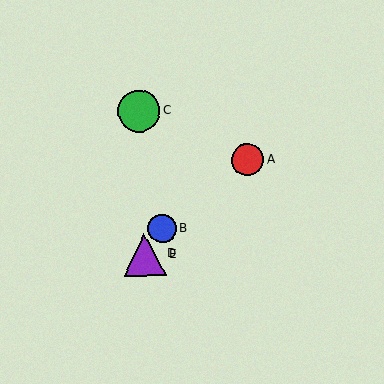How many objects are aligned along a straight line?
3 objects (B, D, E) are aligned along a straight line.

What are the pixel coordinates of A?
Object A is at (247, 160).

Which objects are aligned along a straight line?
Objects B, D, E are aligned along a straight line.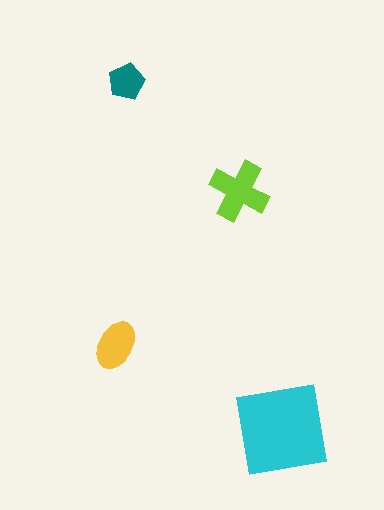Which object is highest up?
The teal pentagon is topmost.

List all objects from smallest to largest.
The teal pentagon, the yellow ellipse, the lime cross, the cyan square.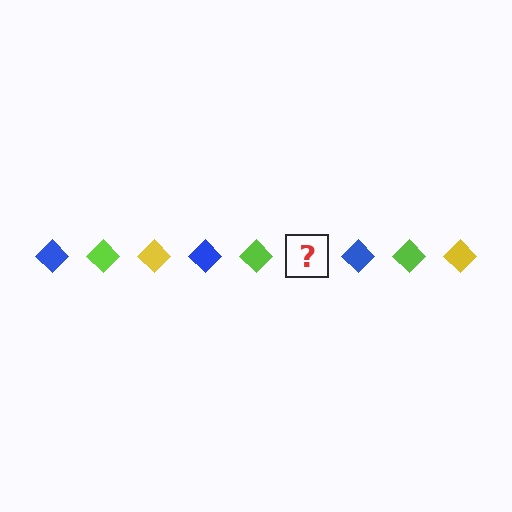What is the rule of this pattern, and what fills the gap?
The rule is that the pattern cycles through blue, lime, yellow diamonds. The gap should be filled with a yellow diamond.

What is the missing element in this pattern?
The missing element is a yellow diamond.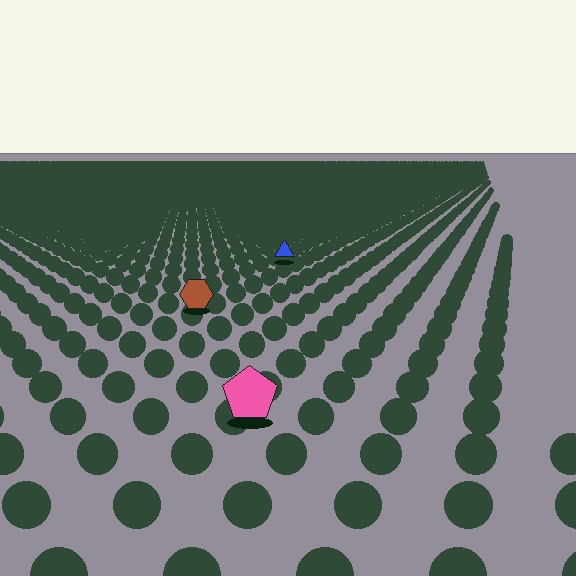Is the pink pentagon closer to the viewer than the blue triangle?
Yes. The pink pentagon is closer — you can tell from the texture gradient: the ground texture is coarser near it.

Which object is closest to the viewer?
The pink pentagon is closest. The texture marks near it are larger and more spread out.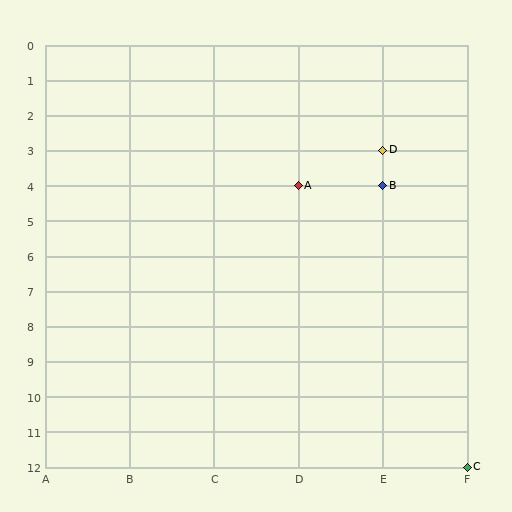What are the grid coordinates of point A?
Point A is at grid coordinates (D, 4).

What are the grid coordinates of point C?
Point C is at grid coordinates (F, 12).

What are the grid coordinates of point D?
Point D is at grid coordinates (E, 3).